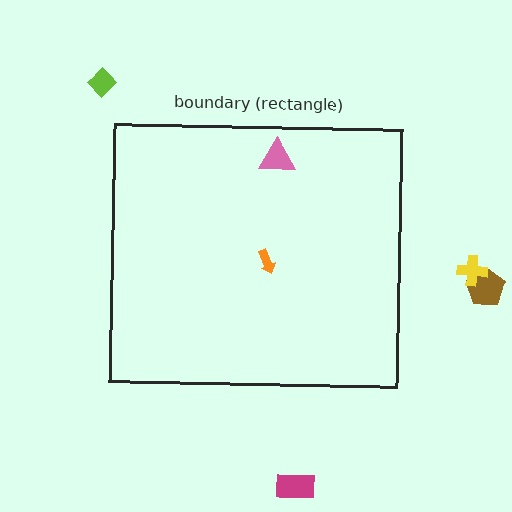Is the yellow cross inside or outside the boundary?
Outside.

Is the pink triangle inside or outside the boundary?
Inside.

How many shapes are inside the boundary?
2 inside, 4 outside.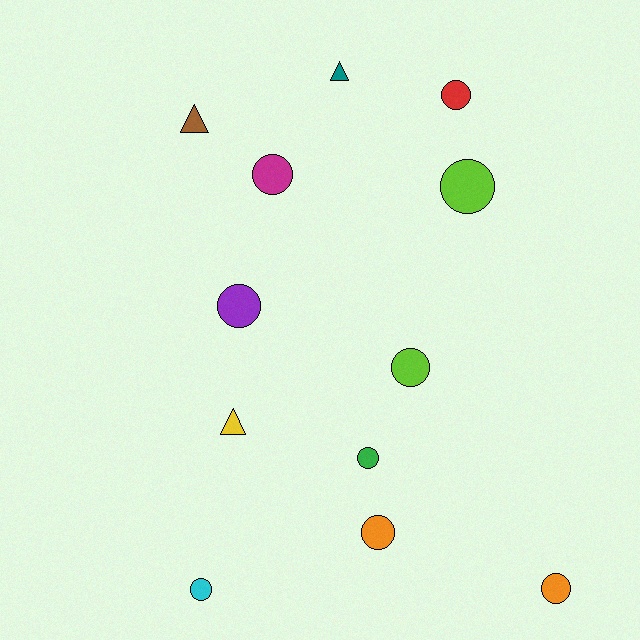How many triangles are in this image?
There are 3 triangles.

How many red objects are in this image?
There is 1 red object.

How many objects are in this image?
There are 12 objects.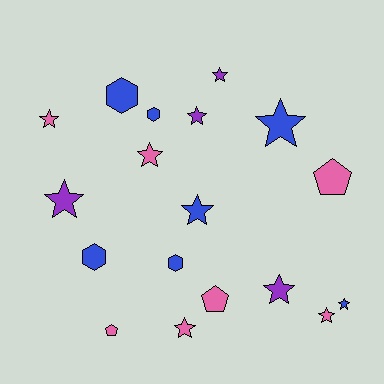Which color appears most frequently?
Pink, with 7 objects.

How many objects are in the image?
There are 18 objects.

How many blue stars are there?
There are 3 blue stars.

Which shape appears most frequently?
Star, with 11 objects.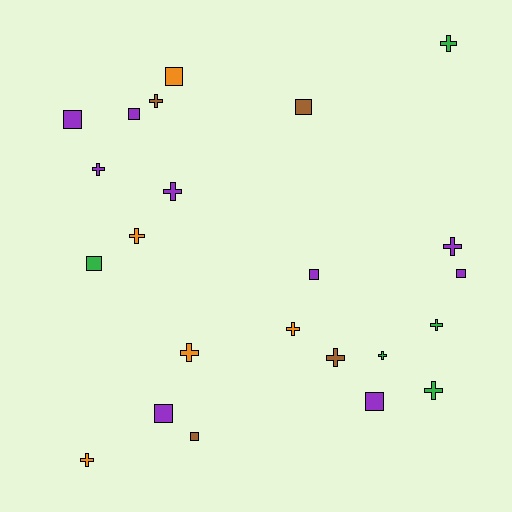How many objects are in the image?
There are 23 objects.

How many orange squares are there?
There is 1 orange square.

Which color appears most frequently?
Purple, with 9 objects.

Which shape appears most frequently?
Cross, with 13 objects.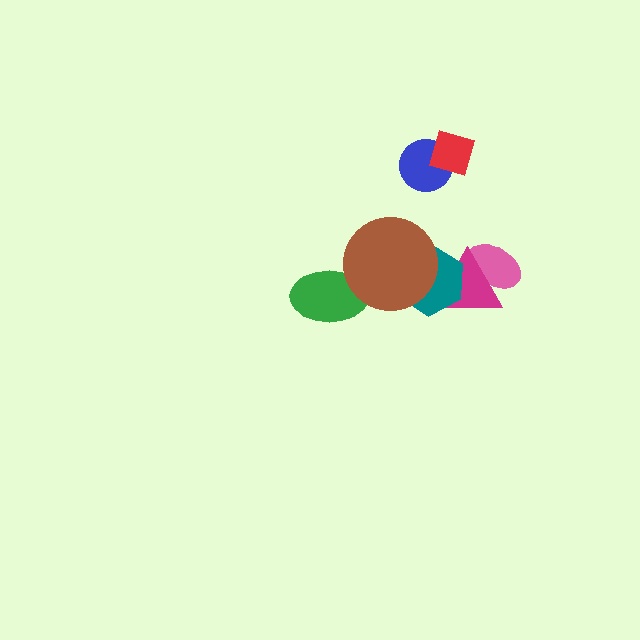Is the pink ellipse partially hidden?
Yes, it is partially covered by another shape.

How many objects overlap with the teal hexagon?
2 objects overlap with the teal hexagon.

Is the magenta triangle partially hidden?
Yes, it is partially covered by another shape.